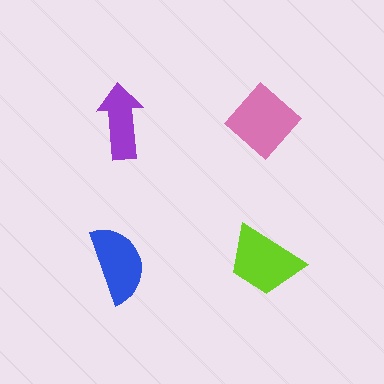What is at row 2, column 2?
A lime trapezoid.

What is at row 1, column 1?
A purple arrow.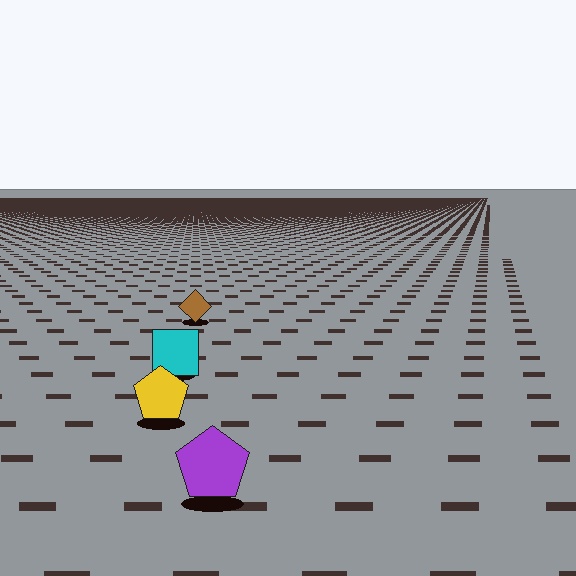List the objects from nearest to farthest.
From nearest to farthest: the purple pentagon, the yellow pentagon, the cyan square, the brown diamond.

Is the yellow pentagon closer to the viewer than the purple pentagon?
No. The purple pentagon is closer — you can tell from the texture gradient: the ground texture is coarser near it.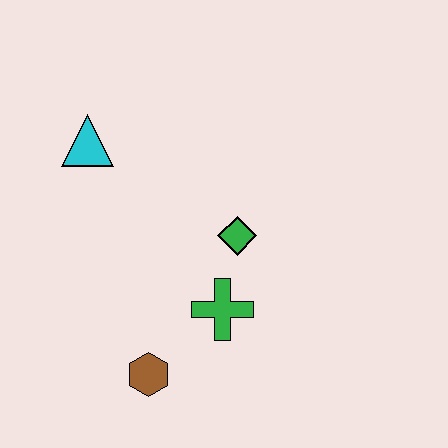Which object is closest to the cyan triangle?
The green diamond is closest to the cyan triangle.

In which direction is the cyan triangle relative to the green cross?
The cyan triangle is above the green cross.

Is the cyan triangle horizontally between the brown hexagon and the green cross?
No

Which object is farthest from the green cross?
The cyan triangle is farthest from the green cross.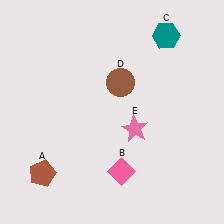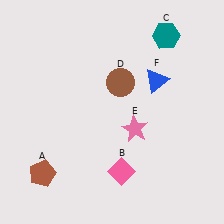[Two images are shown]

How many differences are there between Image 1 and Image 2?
There is 1 difference between the two images.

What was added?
A blue triangle (F) was added in Image 2.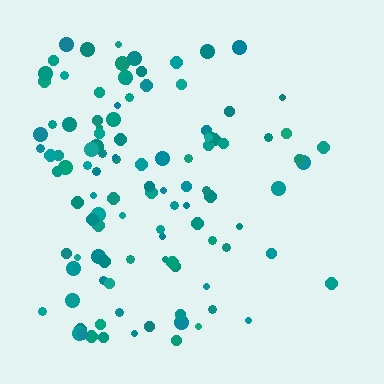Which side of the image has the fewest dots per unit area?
The right.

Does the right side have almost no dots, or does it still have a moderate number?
Still a moderate number, just noticeably fewer than the left.